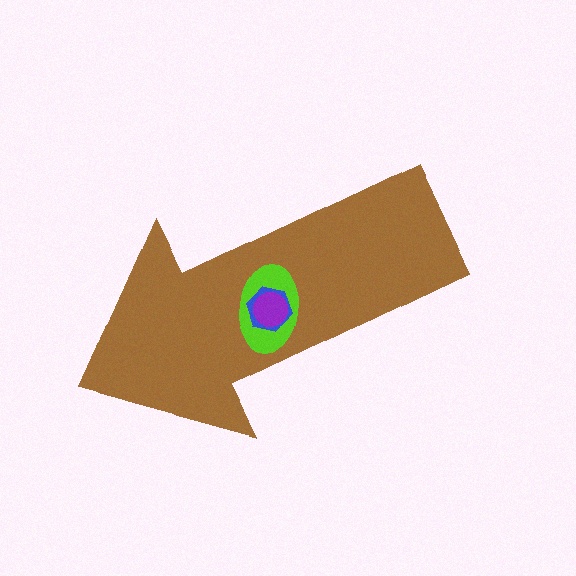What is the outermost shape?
The brown arrow.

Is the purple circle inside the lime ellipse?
Yes.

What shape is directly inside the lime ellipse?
The blue hexagon.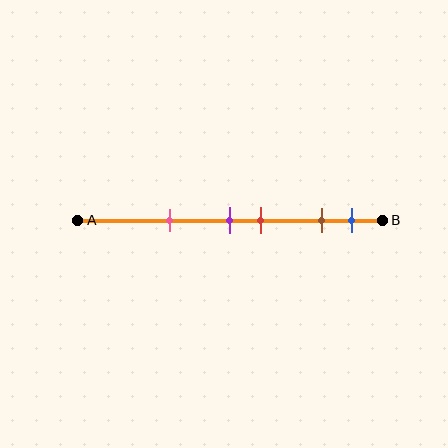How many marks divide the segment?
There are 5 marks dividing the segment.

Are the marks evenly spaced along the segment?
No, the marks are not evenly spaced.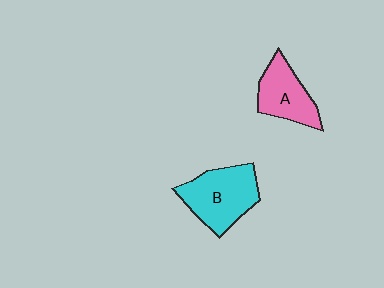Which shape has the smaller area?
Shape A (pink).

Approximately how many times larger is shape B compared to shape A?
Approximately 1.3 times.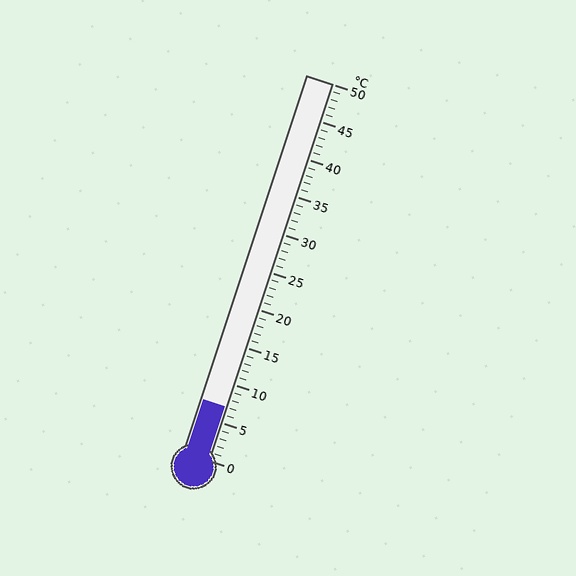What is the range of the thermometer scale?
The thermometer scale ranges from 0°C to 50°C.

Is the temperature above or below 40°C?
The temperature is below 40°C.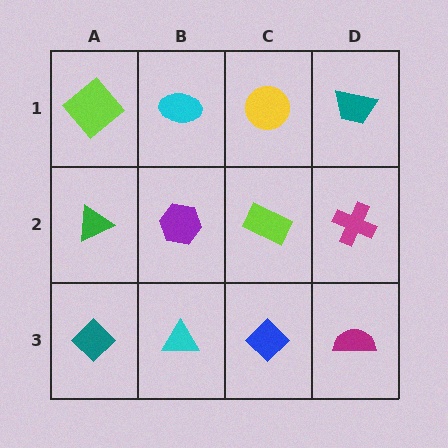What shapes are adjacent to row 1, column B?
A purple hexagon (row 2, column B), a lime diamond (row 1, column A), a yellow circle (row 1, column C).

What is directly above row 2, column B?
A cyan ellipse.